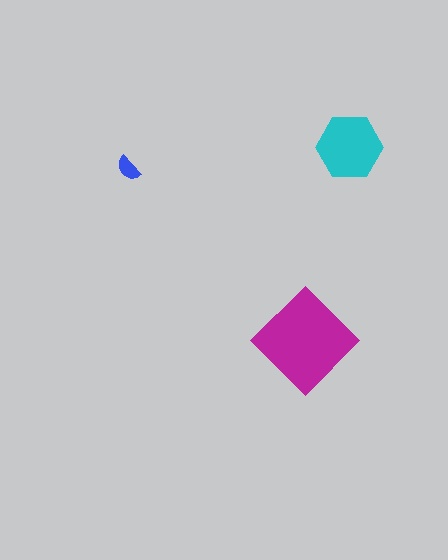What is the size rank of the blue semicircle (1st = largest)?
3rd.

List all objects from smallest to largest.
The blue semicircle, the cyan hexagon, the magenta diamond.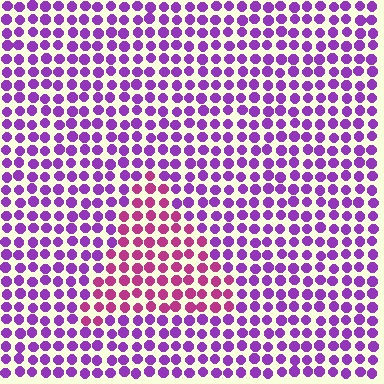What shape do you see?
I see a triangle.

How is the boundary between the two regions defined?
The boundary is defined purely by a slight shift in hue (about 40 degrees). Spacing, size, and orientation are identical on both sides.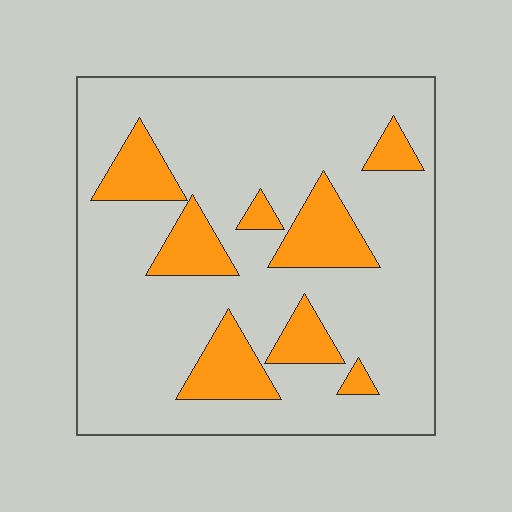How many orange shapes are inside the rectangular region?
8.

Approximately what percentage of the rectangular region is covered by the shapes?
Approximately 20%.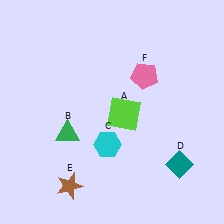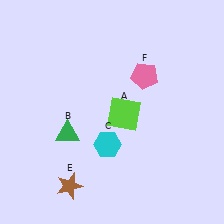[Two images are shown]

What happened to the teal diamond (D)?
The teal diamond (D) was removed in Image 2. It was in the bottom-right area of Image 1.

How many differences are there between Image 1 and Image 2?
There is 1 difference between the two images.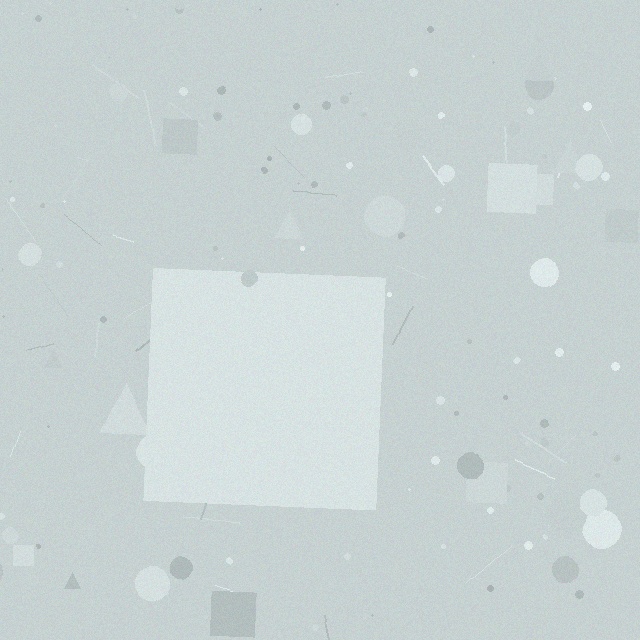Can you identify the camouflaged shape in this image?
The camouflaged shape is a square.